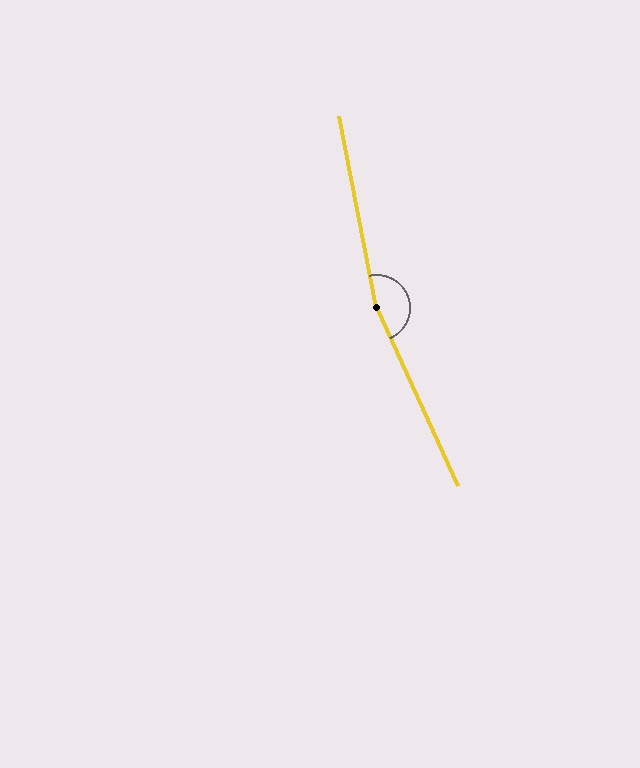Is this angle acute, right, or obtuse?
It is obtuse.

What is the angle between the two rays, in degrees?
Approximately 167 degrees.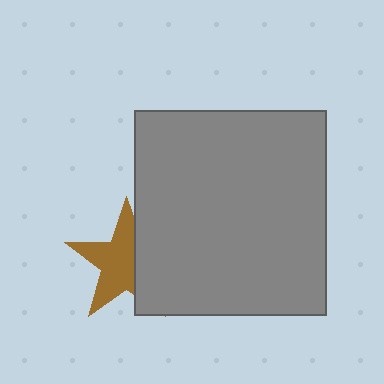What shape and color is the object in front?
The object in front is a gray rectangle.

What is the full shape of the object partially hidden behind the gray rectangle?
The partially hidden object is a brown star.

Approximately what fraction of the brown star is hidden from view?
Roughly 39% of the brown star is hidden behind the gray rectangle.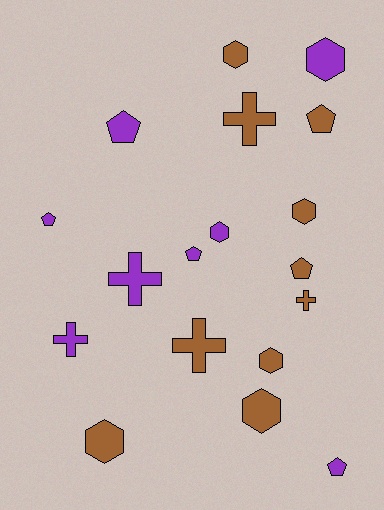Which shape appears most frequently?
Hexagon, with 7 objects.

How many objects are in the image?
There are 18 objects.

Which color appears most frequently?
Brown, with 10 objects.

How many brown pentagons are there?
There are 2 brown pentagons.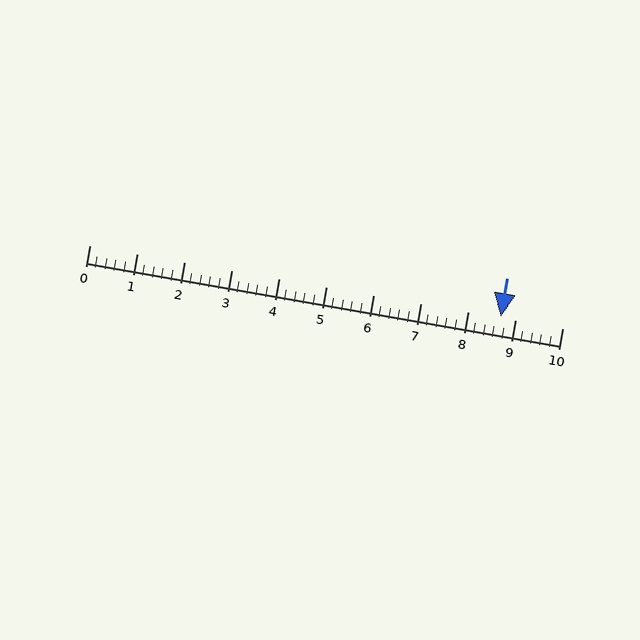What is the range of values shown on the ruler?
The ruler shows values from 0 to 10.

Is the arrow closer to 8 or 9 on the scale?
The arrow is closer to 9.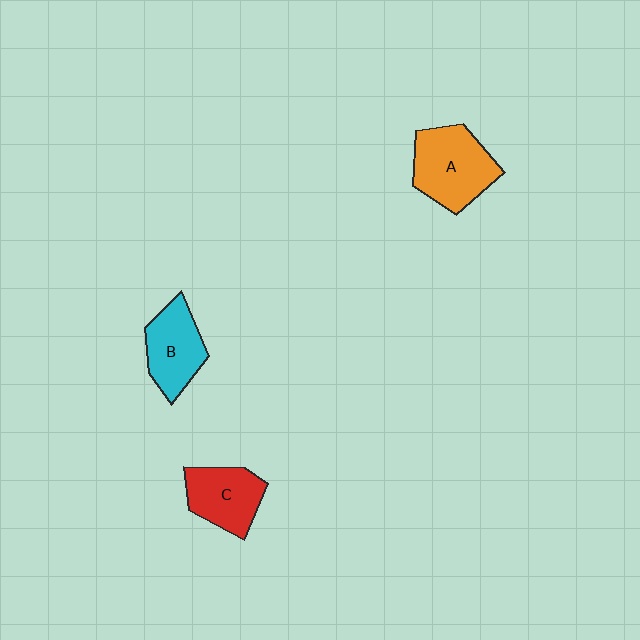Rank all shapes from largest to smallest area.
From largest to smallest: A (orange), B (cyan), C (red).